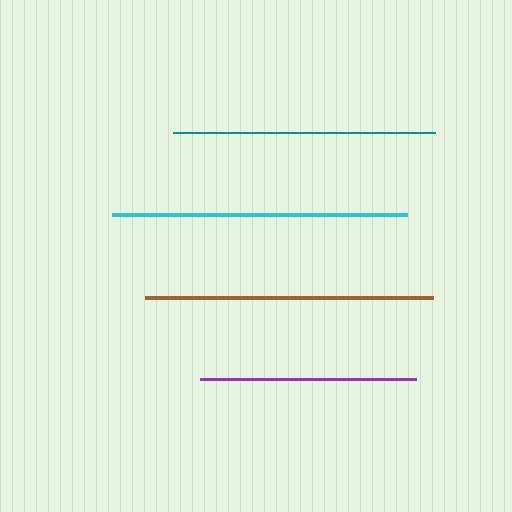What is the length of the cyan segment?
The cyan segment is approximately 295 pixels long.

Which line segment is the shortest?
The purple line is the shortest at approximately 216 pixels.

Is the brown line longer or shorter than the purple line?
The brown line is longer than the purple line.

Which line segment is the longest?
The cyan line is the longest at approximately 295 pixels.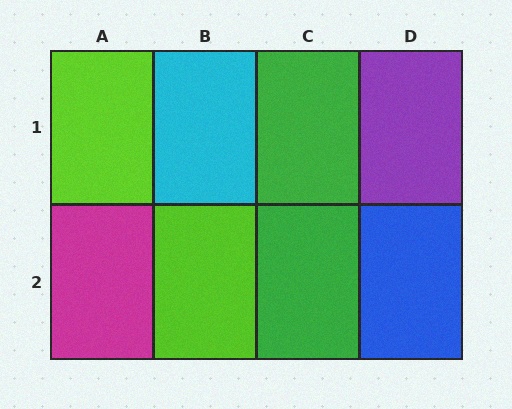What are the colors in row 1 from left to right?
Lime, cyan, green, purple.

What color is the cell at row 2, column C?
Green.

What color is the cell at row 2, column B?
Lime.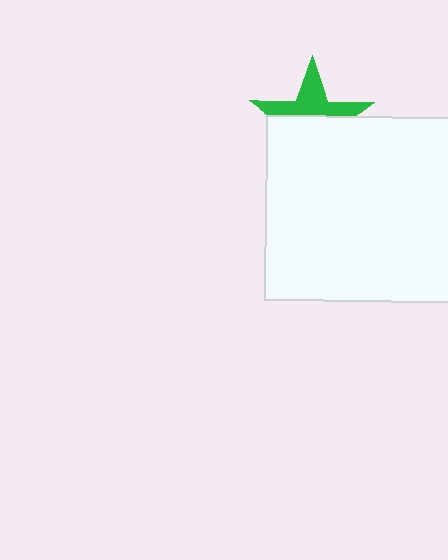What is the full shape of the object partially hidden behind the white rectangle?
The partially hidden object is a green star.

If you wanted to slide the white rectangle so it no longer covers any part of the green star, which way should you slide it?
Slide it down — that is the most direct way to separate the two shapes.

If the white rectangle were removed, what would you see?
You would see the complete green star.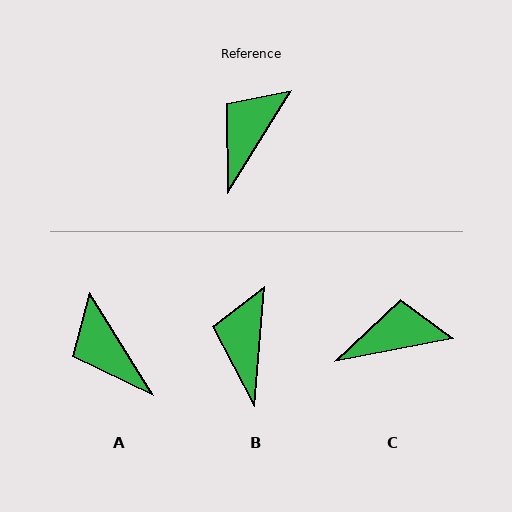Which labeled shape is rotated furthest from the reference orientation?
A, about 64 degrees away.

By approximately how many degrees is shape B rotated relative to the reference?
Approximately 27 degrees counter-clockwise.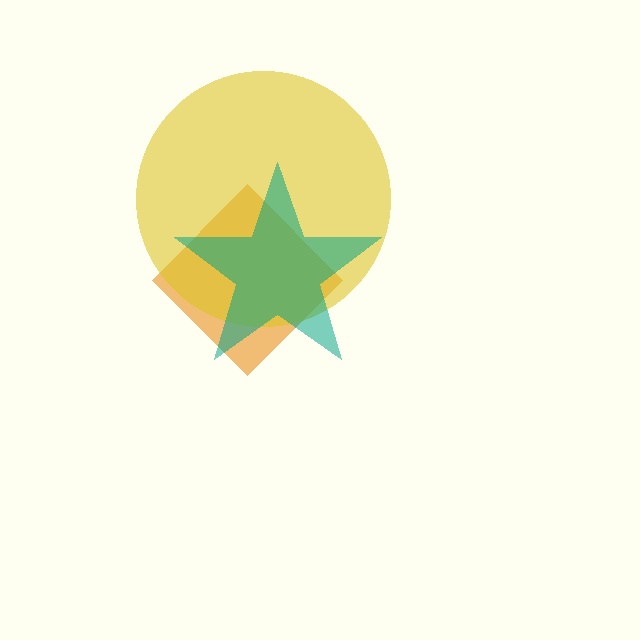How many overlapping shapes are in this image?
There are 3 overlapping shapes in the image.